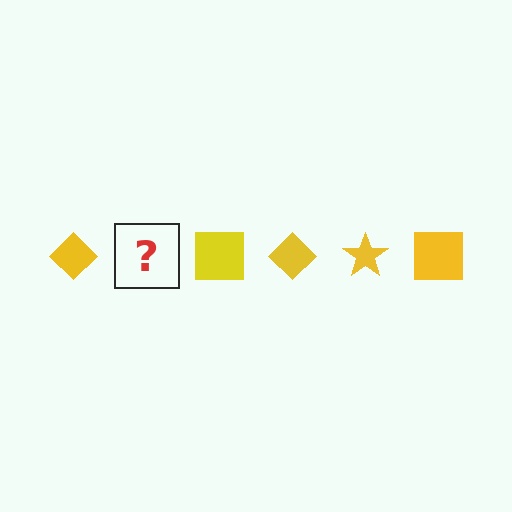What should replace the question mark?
The question mark should be replaced with a yellow star.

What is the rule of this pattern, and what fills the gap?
The rule is that the pattern cycles through diamond, star, square shapes in yellow. The gap should be filled with a yellow star.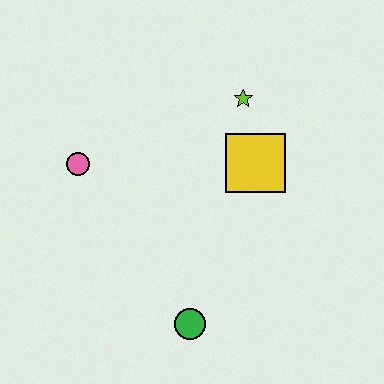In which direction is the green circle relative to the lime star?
The green circle is below the lime star.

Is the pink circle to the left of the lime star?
Yes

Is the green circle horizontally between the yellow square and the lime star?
No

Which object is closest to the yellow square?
The lime star is closest to the yellow square.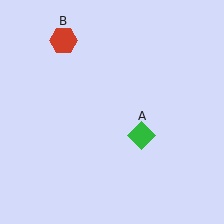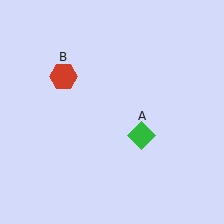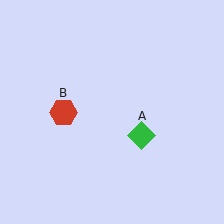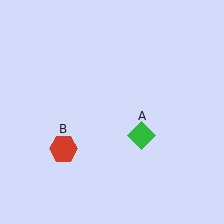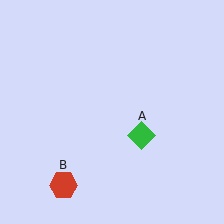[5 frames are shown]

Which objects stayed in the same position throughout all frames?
Green diamond (object A) remained stationary.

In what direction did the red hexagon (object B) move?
The red hexagon (object B) moved down.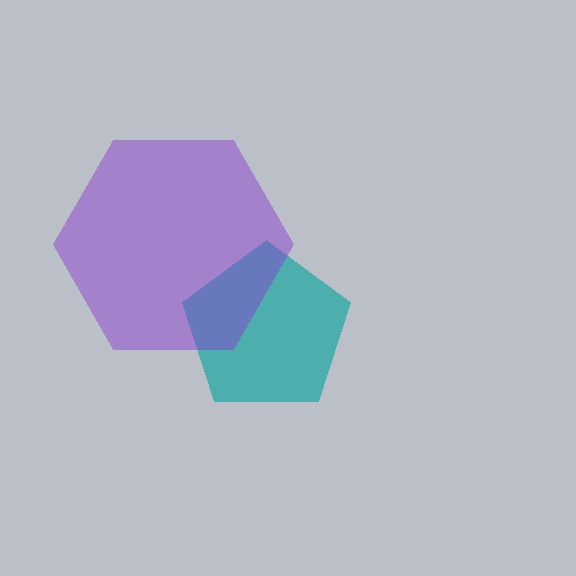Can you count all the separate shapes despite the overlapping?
Yes, there are 2 separate shapes.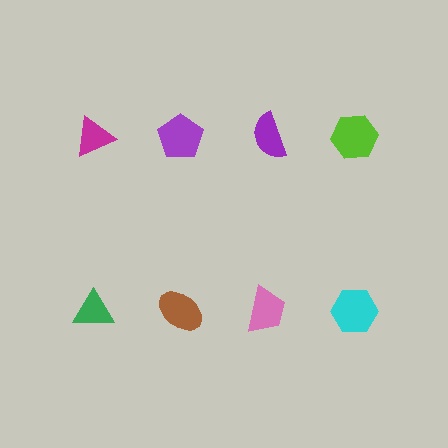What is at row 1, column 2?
A purple pentagon.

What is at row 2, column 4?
A cyan hexagon.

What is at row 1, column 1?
A magenta triangle.